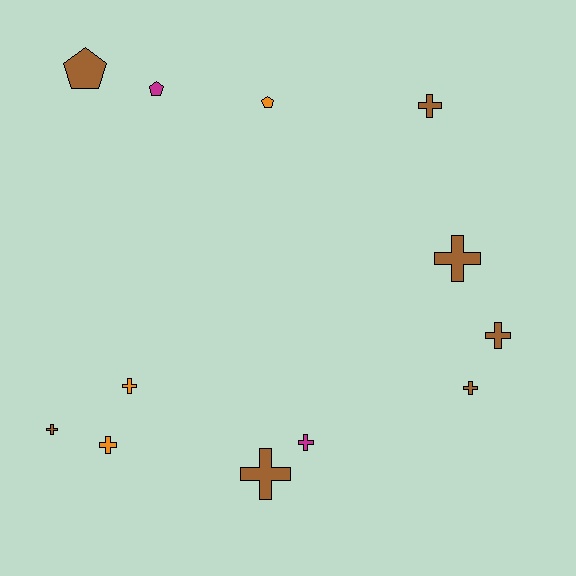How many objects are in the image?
There are 12 objects.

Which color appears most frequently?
Brown, with 7 objects.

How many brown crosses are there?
There are 6 brown crosses.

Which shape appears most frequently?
Cross, with 9 objects.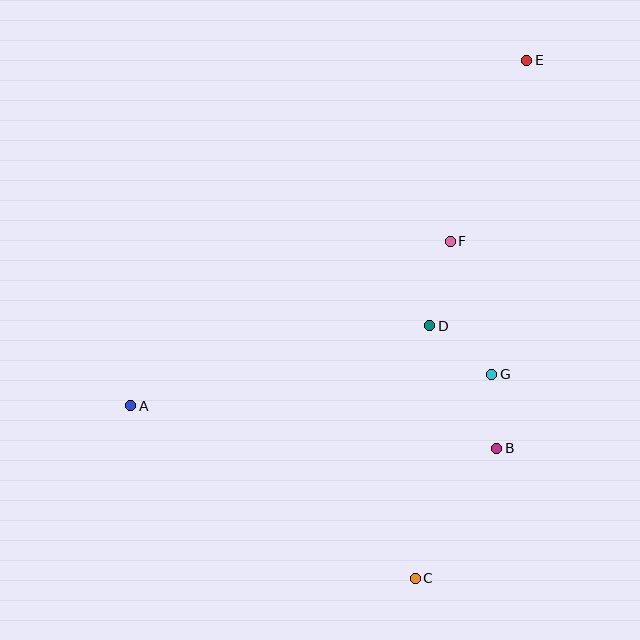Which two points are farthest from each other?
Points C and E are farthest from each other.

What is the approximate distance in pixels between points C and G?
The distance between C and G is approximately 218 pixels.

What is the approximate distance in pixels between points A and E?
The distance between A and E is approximately 526 pixels.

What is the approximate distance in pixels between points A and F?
The distance between A and F is approximately 360 pixels.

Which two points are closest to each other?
Points B and G are closest to each other.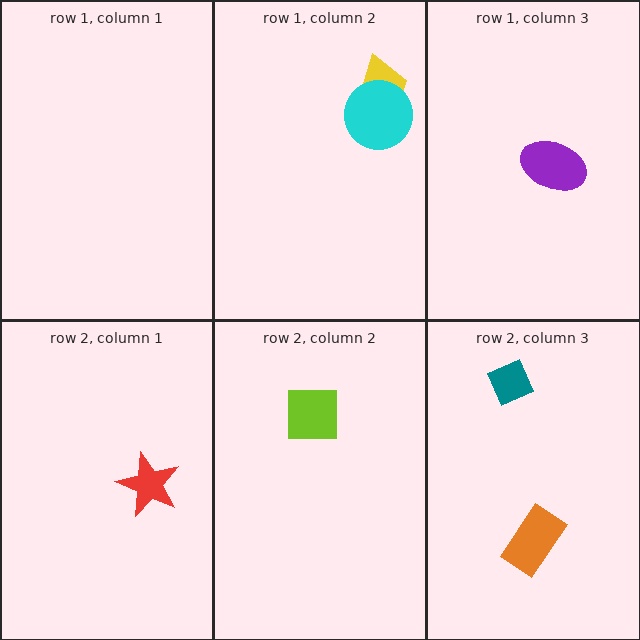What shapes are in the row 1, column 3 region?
The purple ellipse.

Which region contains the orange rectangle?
The row 2, column 3 region.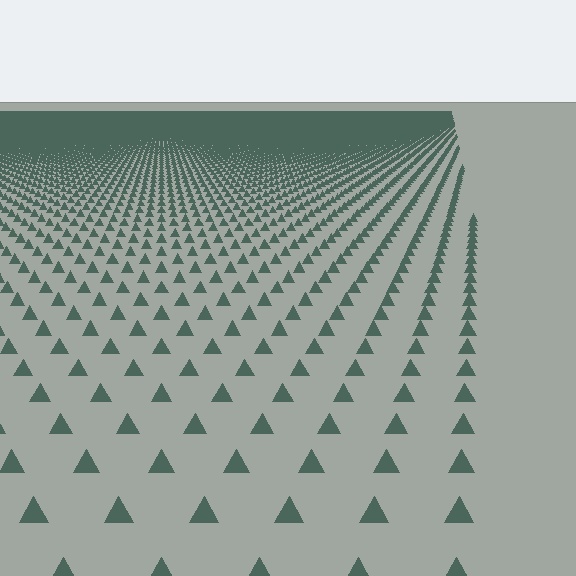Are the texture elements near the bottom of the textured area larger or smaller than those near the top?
Larger. Near the bottom, elements are closer to the viewer and appear at a bigger on-screen size.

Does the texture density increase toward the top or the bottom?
Density increases toward the top.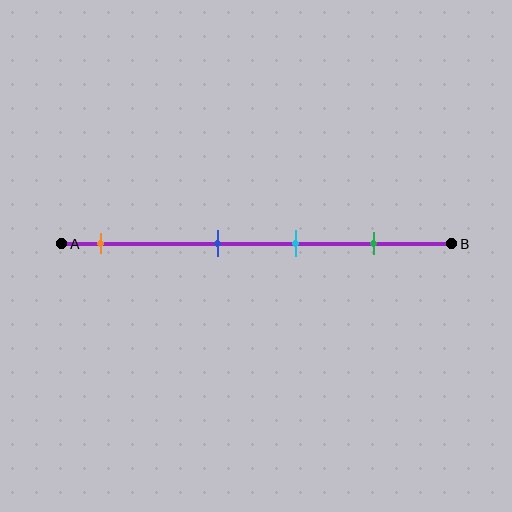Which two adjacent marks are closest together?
The blue and cyan marks are the closest adjacent pair.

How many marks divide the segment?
There are 4 marks dividing the segment.